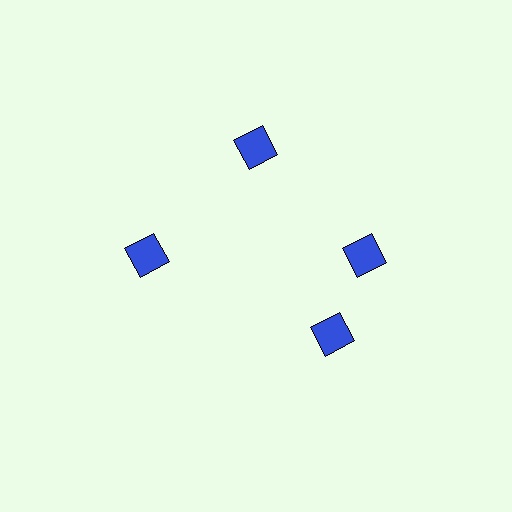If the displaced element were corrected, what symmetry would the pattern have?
It would have 4-fold rotational symmetry — the pattern would map onto itself every 90 degrees.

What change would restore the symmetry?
The symmetry would be restored by rotating it back into even spacing with its neighbors so that all 4 diamonds sit at equal angles and equal distance from the center.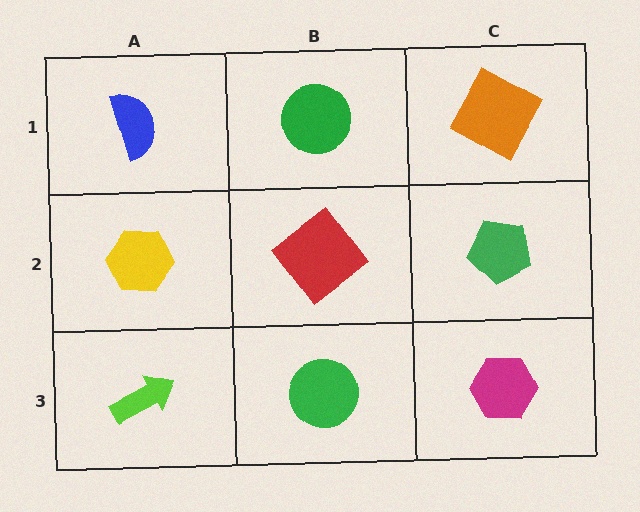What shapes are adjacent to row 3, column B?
A red diamond (row 2, column B), a lime arrow (row 3, column A), a magenta hexagon (row 3, column C).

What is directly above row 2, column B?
A green circle.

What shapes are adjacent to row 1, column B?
A red diamond (row 2, column B), a blue semicircle (row 1, column A), an orange square (row 1, column C).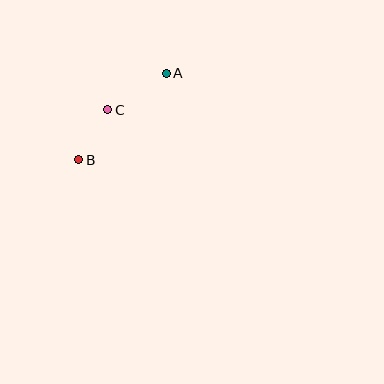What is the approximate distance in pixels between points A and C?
The distance between A and C is approximately 69 pixels.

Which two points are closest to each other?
Points B and C are closest to each other.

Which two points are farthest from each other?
Points A and B are farthest from each other.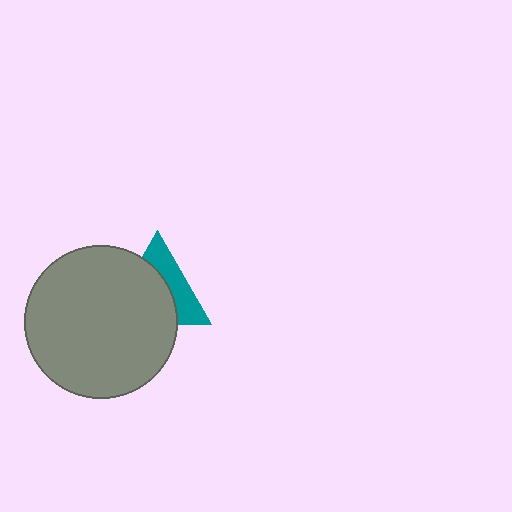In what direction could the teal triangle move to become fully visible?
The teal triangle could move toward the upper-right. That would shift it out from behind the gray circle entirely.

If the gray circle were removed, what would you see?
You would see the complete teal triangle.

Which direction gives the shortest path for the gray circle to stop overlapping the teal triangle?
Moving toward the lower-left gives the shortest separation.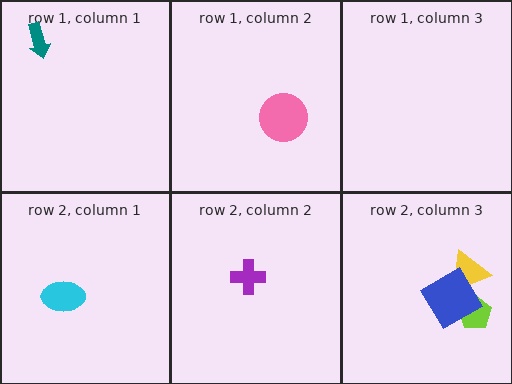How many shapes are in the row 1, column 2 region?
1.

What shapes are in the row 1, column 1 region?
The teal arrow.